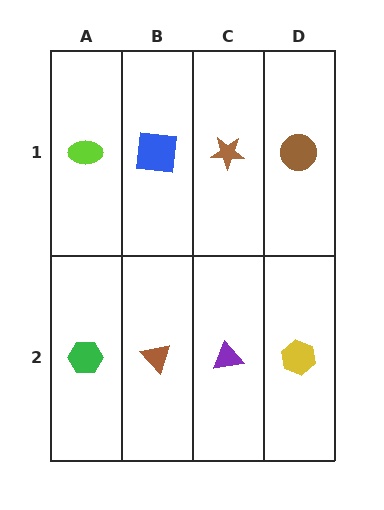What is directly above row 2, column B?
A blue square.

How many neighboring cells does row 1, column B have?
3.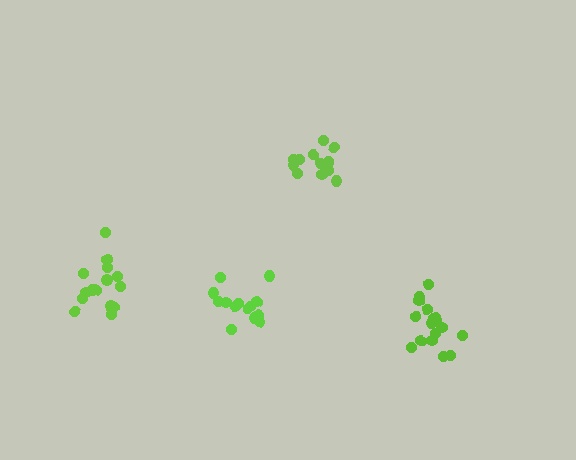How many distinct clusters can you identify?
There are 4 distinct clusters.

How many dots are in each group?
Group 1: 14 dots, Group 2: 17 dots, Group 3: 13 dots, Group 4: 15 dots (59 total).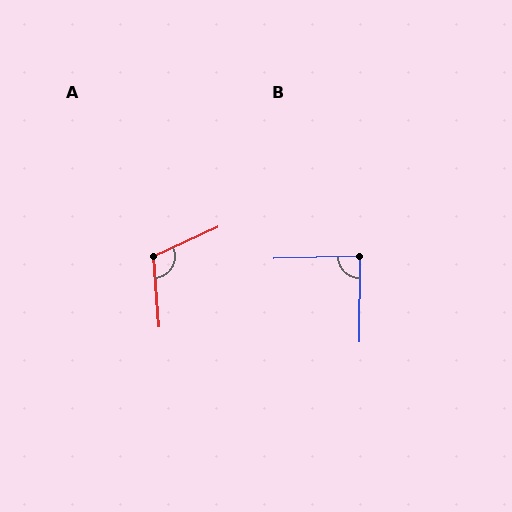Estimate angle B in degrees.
Approximately 88 degrees.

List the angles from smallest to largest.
B (88°), A (110°).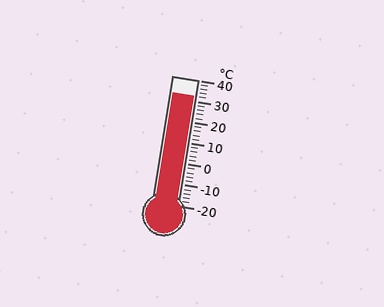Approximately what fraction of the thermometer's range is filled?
The thermometer is filled to approximately 85% of its range.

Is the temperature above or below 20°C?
The temperature is above 20°C.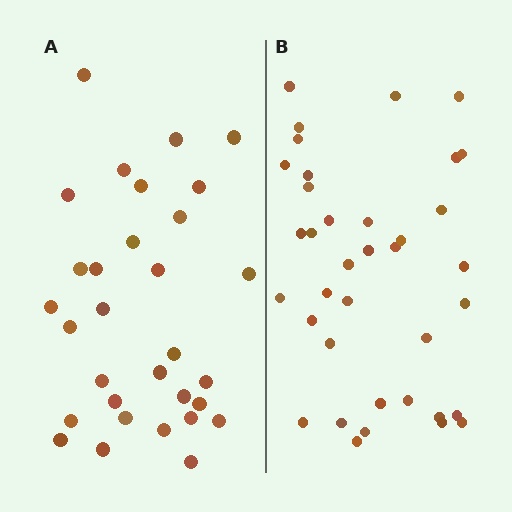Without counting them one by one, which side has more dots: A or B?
Region B (the right region) has more dots.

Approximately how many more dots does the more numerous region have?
Region B has about 6 more dots than region A.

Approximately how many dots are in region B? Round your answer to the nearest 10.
About 40 dots. (The exact count is 37, which rounds to 40.)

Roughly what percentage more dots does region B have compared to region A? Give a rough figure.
About 20% more.